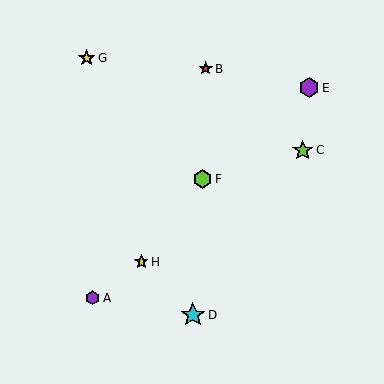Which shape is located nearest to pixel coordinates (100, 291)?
The purple hexagon (labeled A) at (93, 298) is nearest to that location.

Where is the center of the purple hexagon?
The center of the purple hexagon is at (93, 298).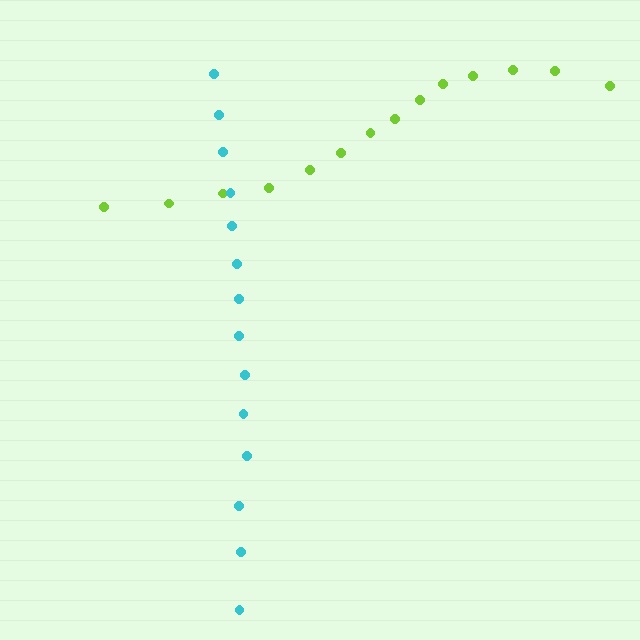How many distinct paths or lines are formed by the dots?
There are 2 distinct paths.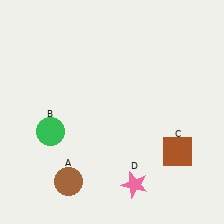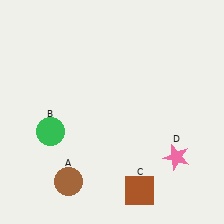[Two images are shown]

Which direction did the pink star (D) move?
The pink star (D) moved right.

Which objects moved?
The objects that moved are: the brown square (C), the pink star (D).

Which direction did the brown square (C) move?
The brown square (C) moved down.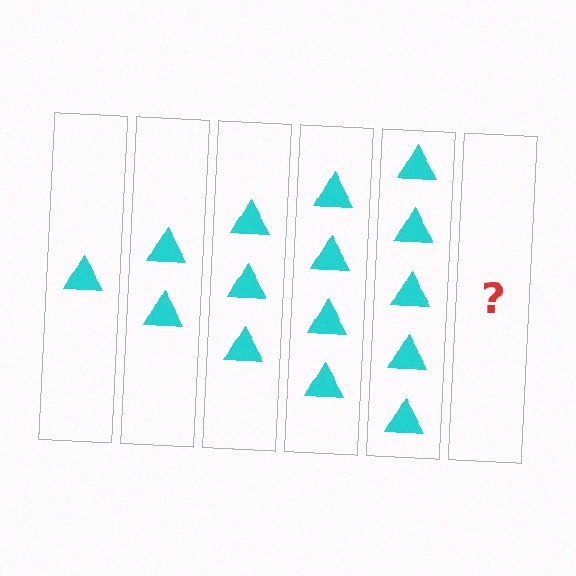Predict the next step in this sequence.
The next step is 6 triangles.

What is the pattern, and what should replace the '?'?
The pattern is that each step adds one more triangle. The '?' should be 6 triangles.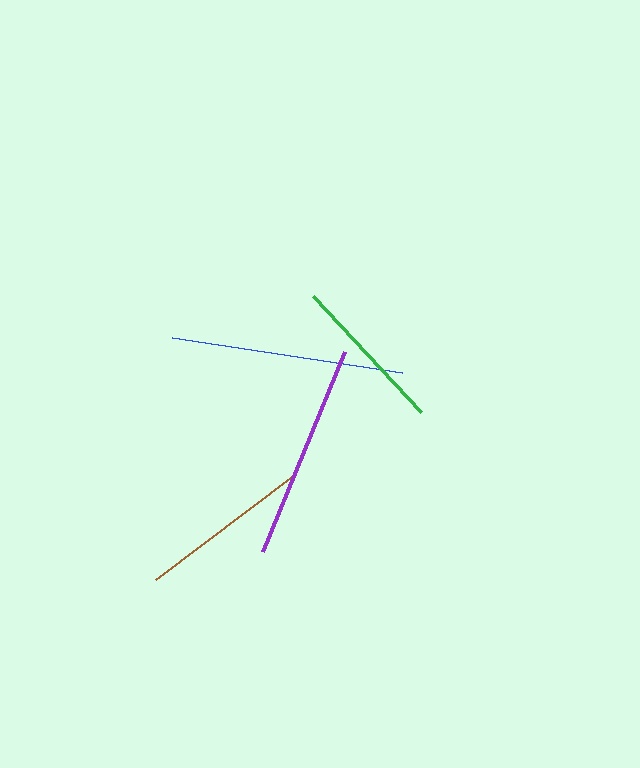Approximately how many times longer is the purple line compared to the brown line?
The purple line is approximately 1.2 times the length of the brown line.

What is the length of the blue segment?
The blue segment is approximately 232 pixels long.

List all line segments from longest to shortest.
From longest to shortest: blue, purple, brown, green.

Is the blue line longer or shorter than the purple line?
The blue line is longer than the purple line.